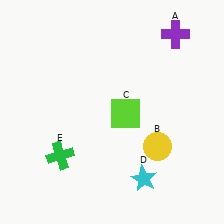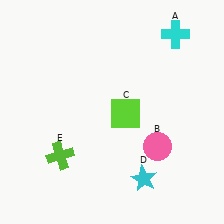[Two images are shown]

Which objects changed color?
A changed from purple to cyan. B changed from yellow to pink. E changed from green to lime.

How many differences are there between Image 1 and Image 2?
There are 3 differences between the two images.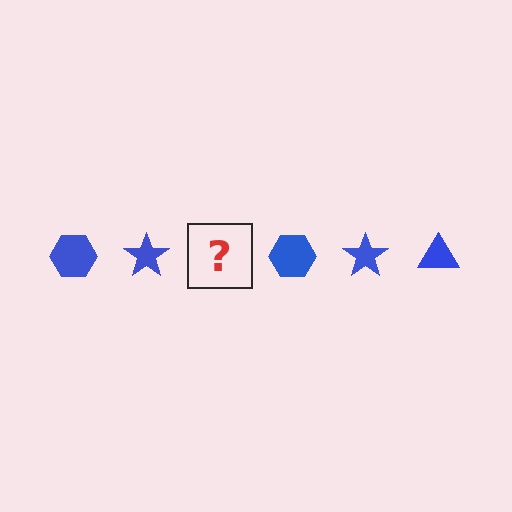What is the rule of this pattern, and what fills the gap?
The rule is that the pattern cycles through hexagon, star, triangle shapes in blue. The gap should be filled with a blue triangle.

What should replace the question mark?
The question mark should be replaced with a blue triangle.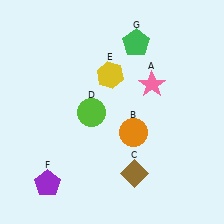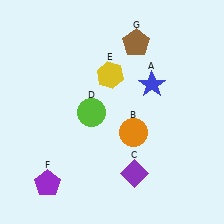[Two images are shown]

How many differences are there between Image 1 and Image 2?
There are 3 differences between the two images.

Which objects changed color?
A changed from pink to blue. C changed from brown to purple. G changed from green to brown.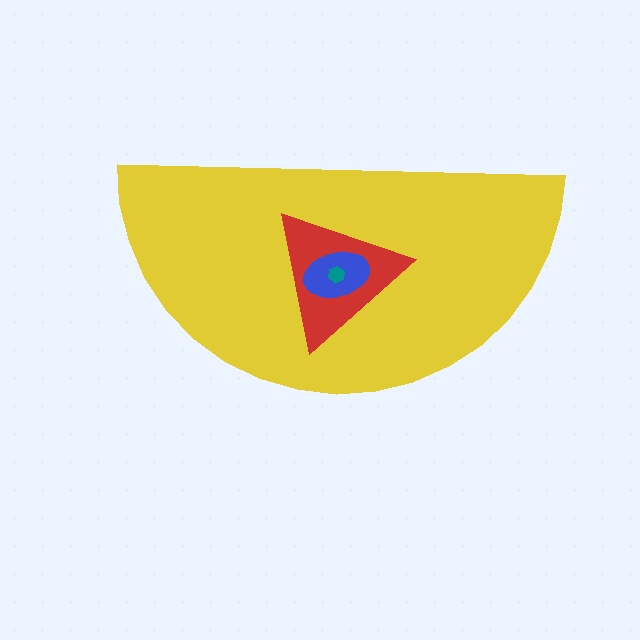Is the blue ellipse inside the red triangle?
Yes.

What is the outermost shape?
The yellow semicircle.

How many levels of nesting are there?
4.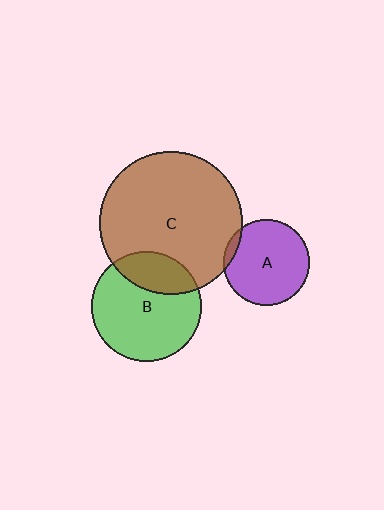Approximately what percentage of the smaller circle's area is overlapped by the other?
Approximately 25%.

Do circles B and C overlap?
Yes.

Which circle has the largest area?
Circle C (brown).